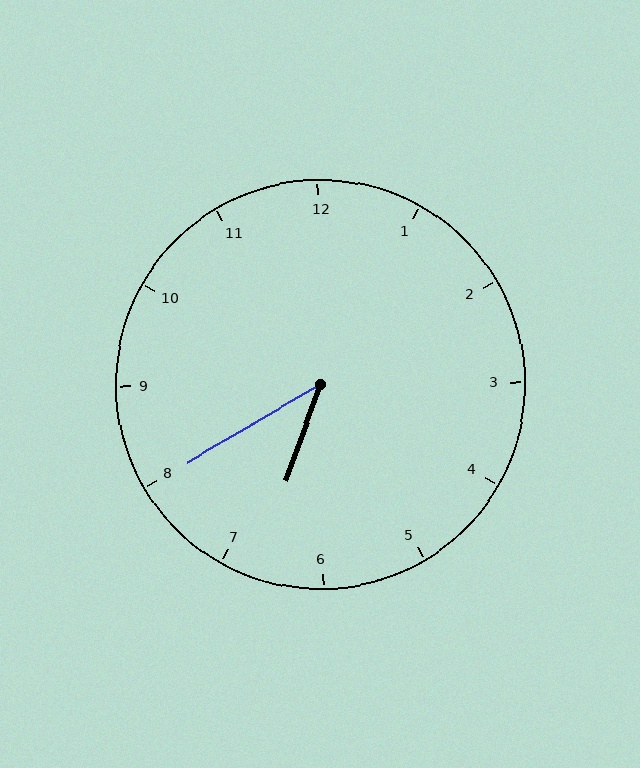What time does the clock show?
6:40.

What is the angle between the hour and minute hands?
Approximately 40 degrees.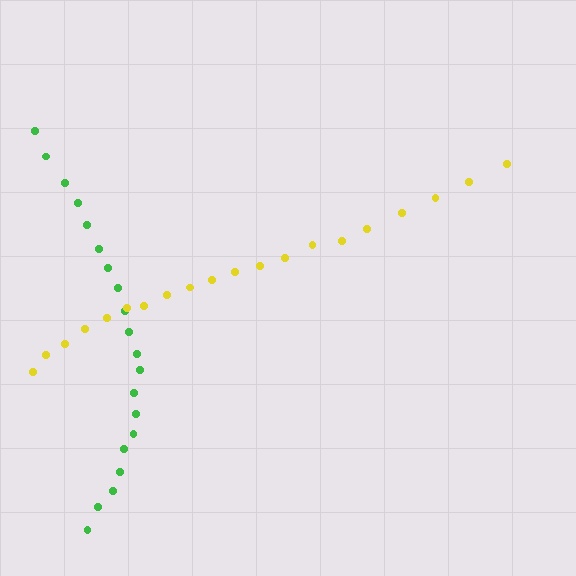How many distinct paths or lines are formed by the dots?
There are 2 distinct paths.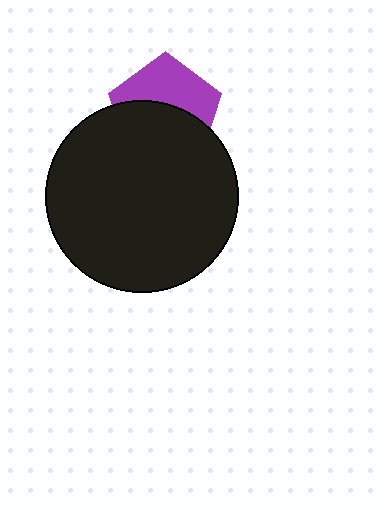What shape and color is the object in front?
The object in front is a black circle.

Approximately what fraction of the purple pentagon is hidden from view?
Roughly 54% of the purple pentagon is hidden behind the black circle.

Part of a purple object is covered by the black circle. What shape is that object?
It is a pentagon.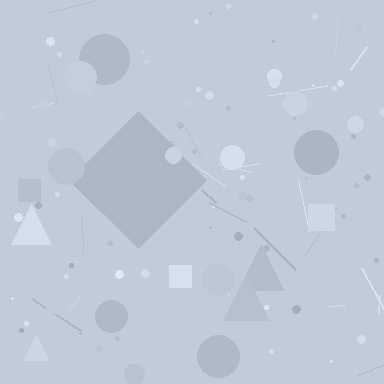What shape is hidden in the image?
A diamond is hidden in the image.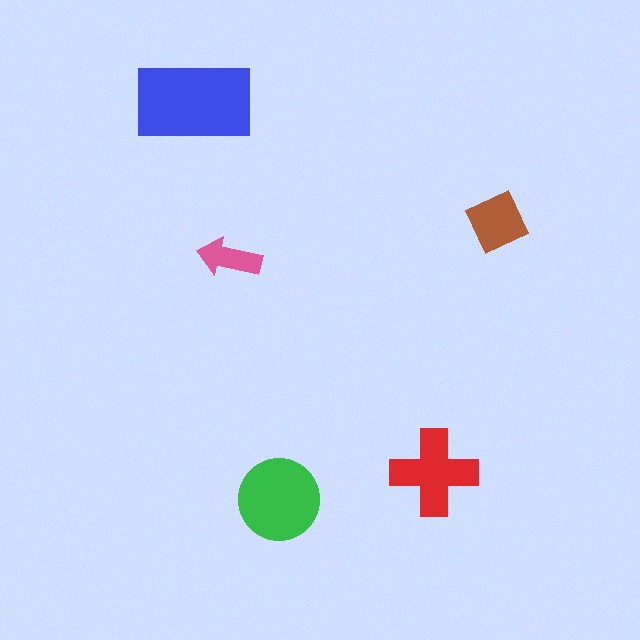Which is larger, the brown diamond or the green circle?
The green circle.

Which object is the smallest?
The pink arrow.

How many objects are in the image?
There are 5 objects in the image.